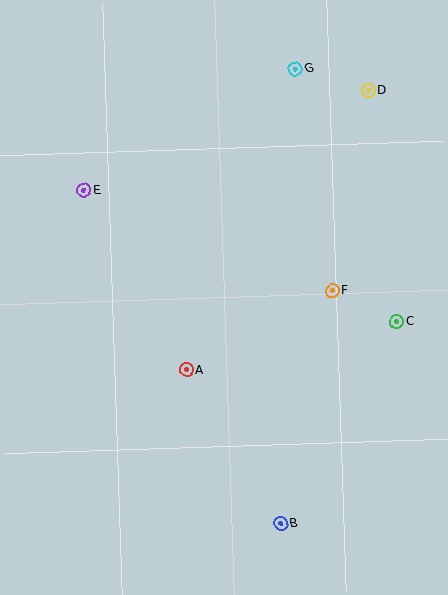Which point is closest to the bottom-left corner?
Point B is closest to the bottom-left corner.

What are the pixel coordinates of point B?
Point B is at (281, 523).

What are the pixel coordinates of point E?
Point E is at (84, 191).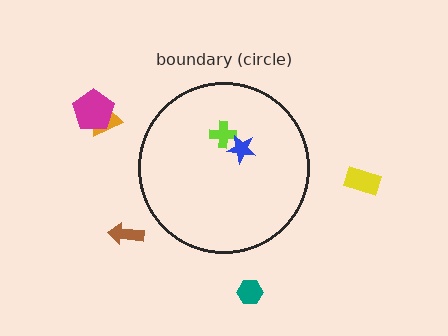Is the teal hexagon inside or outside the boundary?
Outside.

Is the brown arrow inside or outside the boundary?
Outside.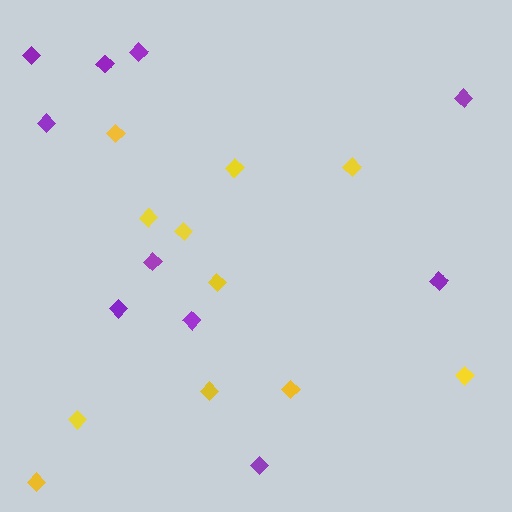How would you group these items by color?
There are 2 groups: one group of purple diamonds (10) and one group of yellow diamonds (11).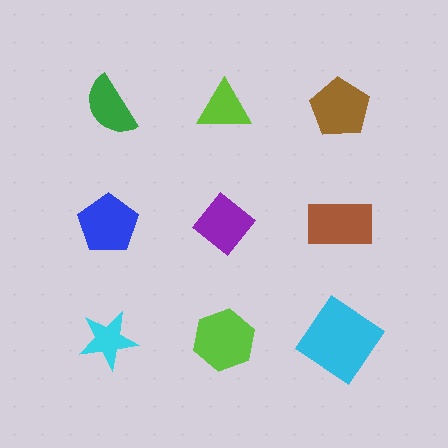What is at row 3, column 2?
A lime hexagon.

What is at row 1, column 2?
A lime triangle.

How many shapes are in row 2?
3 shapes.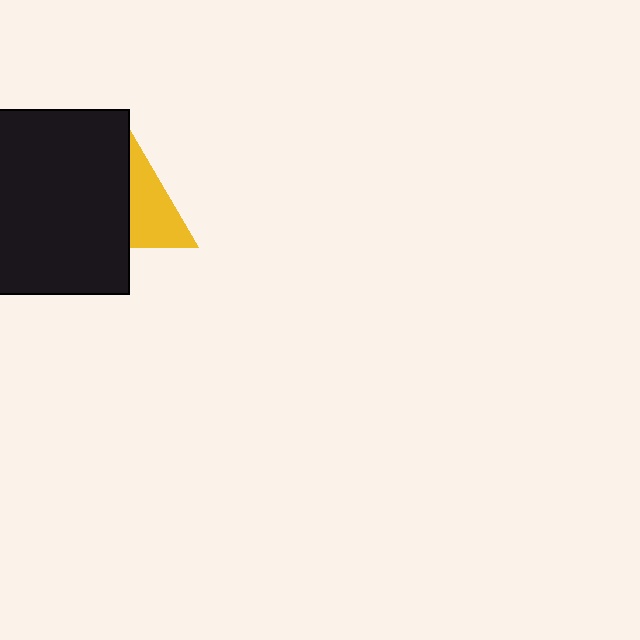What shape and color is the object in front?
The object in front is a black square.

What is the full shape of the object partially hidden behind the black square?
The partially hidden object is a yellow triangle.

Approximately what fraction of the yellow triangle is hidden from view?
Roughly 50% of the yellow triangle is hidden behind the black square.